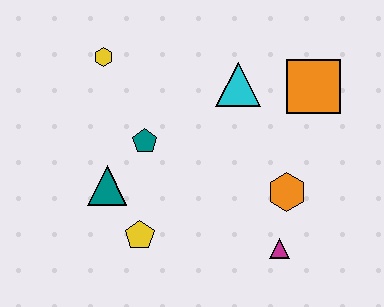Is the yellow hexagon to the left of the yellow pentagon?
Yes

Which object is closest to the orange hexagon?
The magenta triangle is closest to the orange hexagon.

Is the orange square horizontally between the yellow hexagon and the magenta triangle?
No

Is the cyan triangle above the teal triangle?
Yes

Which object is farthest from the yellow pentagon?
The orange square is farthest from the yellow pentagon.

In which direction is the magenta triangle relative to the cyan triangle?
The magenta triangle is below the cyan triangle.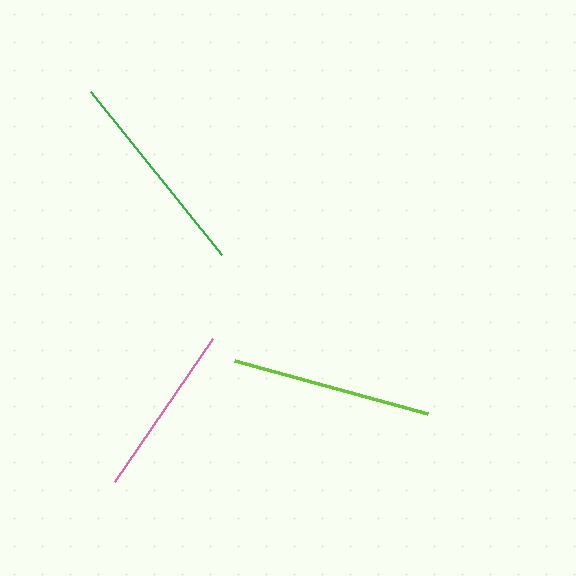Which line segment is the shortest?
The pink line is the shortest at approximately 173 pixels.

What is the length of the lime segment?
The lime segment is approximately 201 pixels long.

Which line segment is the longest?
The green line is the longest at approximately 209 pixels.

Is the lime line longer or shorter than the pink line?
The lime line is longer than the pink line.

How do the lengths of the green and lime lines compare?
The green and lime lines are approximately the same length.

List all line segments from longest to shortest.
From longest to shortest: green, lime, pink.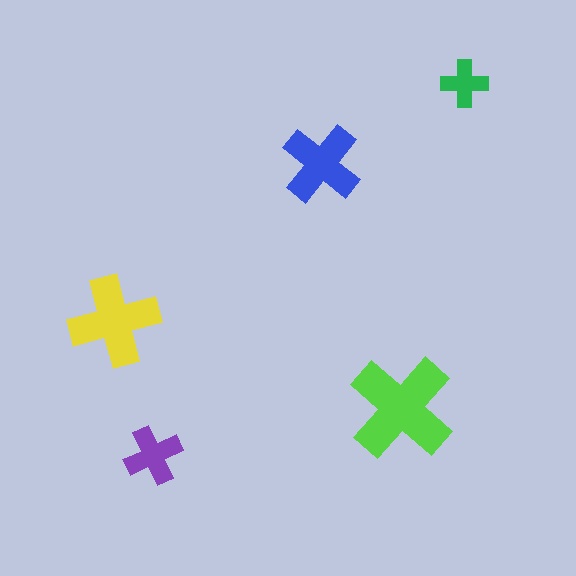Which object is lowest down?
The purple cross is bottommost.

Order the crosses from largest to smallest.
the lime one, the yellow one, the blue one, the purple one, the green one.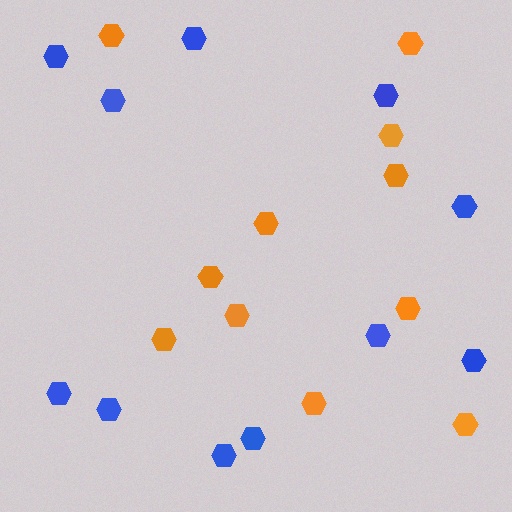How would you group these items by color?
There are 2 groups: one group of blue hexagons (11) and one group of orange hexagons (11).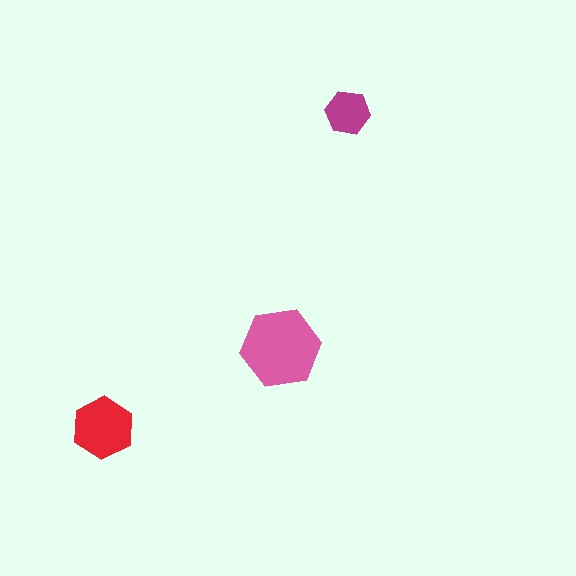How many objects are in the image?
There are 3 objects in the image.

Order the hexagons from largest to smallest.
the pink one, the red one, the magenta one.